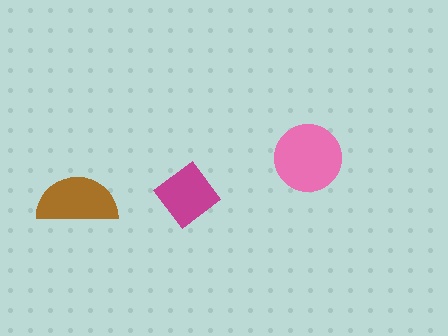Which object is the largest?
The pink circle.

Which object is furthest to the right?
The pink circle is rightmost.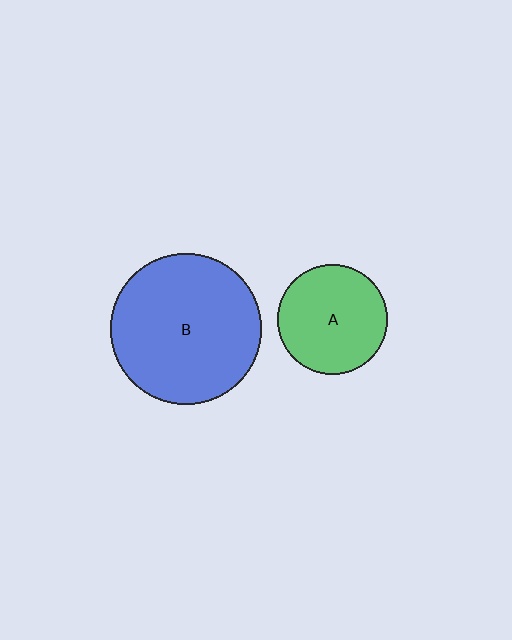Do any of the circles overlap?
No, none of the circles overlap.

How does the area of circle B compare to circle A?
Approximately 1.9 times.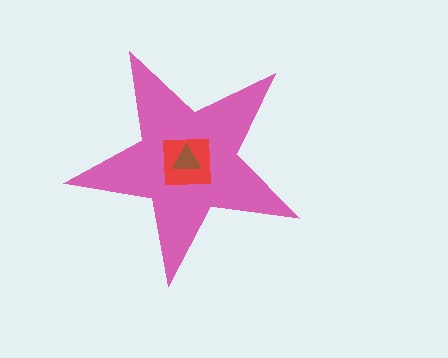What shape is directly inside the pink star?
The red square.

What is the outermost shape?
The pink star.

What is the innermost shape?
The brown triangle.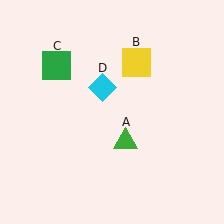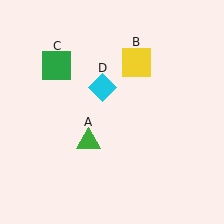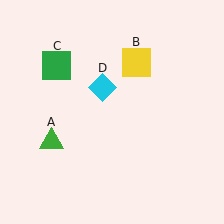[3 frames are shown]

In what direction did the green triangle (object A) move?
The green triangle (object A) moved left.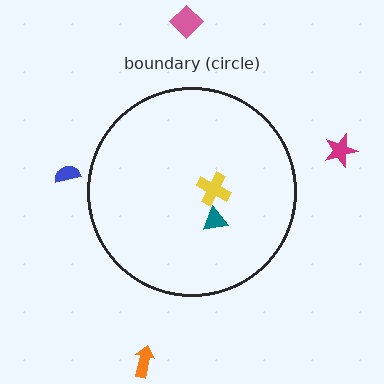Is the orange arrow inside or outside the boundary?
Outside.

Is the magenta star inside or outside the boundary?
Outside.